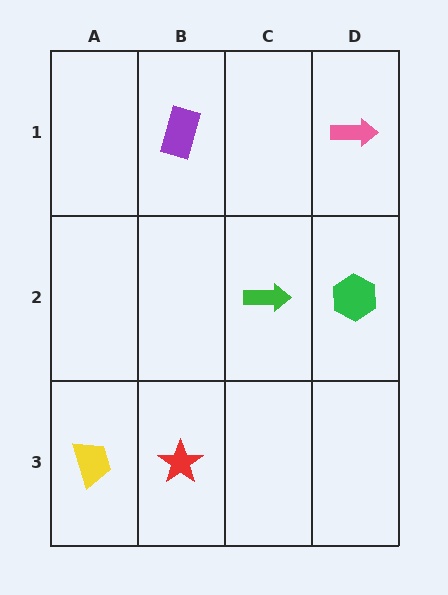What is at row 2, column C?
A green arrow.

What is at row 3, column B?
A red star.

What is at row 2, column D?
A green hexagon.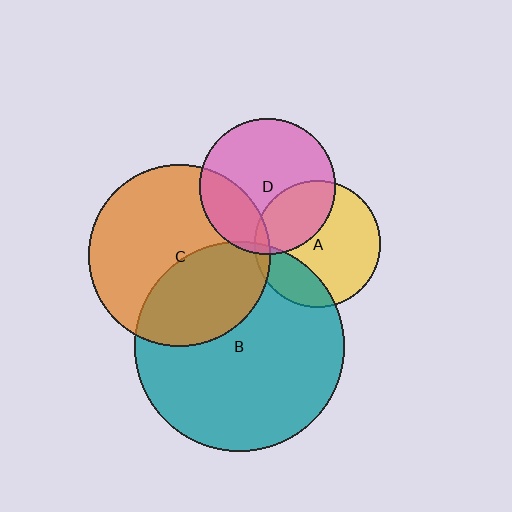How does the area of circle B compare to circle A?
Approximately 2.8 times.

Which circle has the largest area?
Circle B (teal).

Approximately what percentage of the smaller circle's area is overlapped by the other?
Approximately 40%.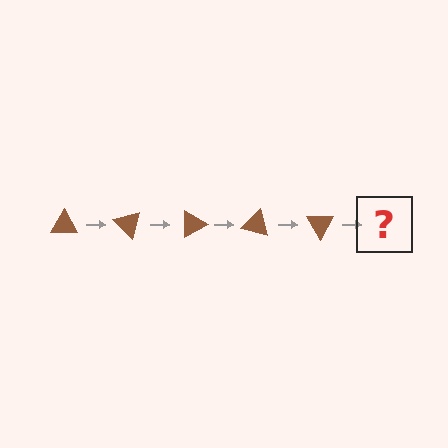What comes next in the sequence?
The next element should be a brown triangle rotated 225 degrees.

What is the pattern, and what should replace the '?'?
The pattern is that the triangle rotates 45 degrees each step. The '?' should be a brown triangle rotated 225 degrees.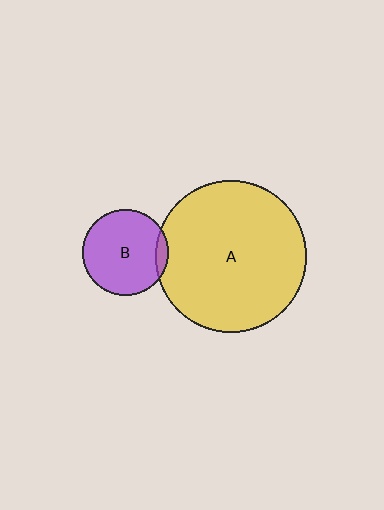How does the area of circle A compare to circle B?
Approximately 3.1 times.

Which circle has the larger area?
Circle A (yellow).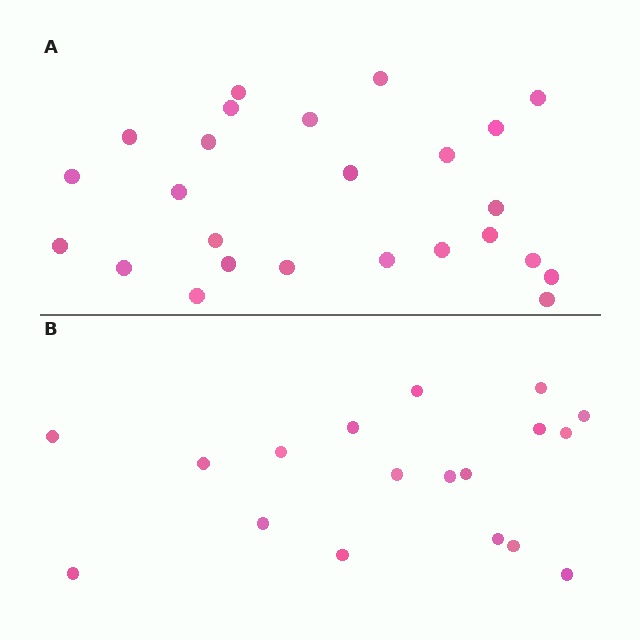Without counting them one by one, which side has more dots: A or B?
Region A (the top region) has more dots.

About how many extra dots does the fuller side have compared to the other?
Region A has roughly 8 or so more dots than region B.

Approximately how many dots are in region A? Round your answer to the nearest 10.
About 20 dots. (The exact count is 25, which rounds to 20.)